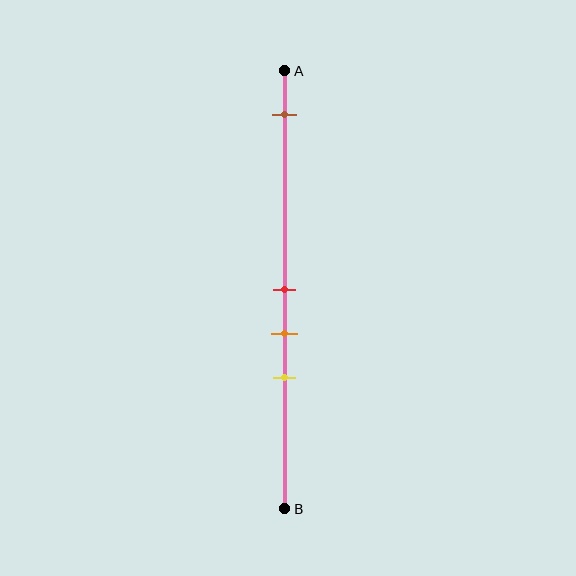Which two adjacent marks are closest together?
The red and orange marks are the closest adjacent pair.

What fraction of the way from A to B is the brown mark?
The brown mark is approximately 10% (0.1) of the way from A to B.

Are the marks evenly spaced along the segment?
No, the marks are not evenly spaced.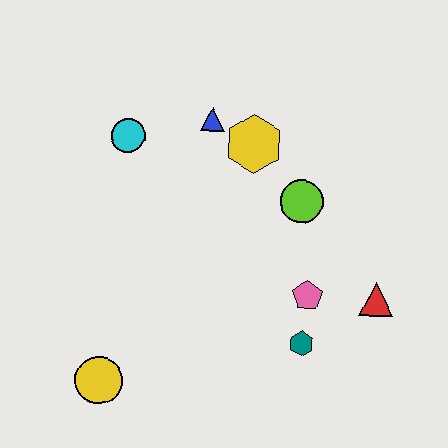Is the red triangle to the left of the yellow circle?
No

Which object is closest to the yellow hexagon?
The blue triangle is closest to the yellow hexagon.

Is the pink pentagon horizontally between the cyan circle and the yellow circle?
No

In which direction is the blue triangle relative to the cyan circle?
The blue triangle is to the right of the cyan circle.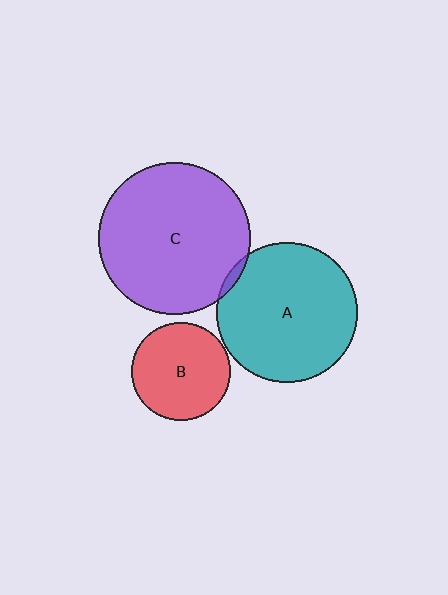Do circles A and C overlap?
Yes.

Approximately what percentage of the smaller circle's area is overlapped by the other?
Approximately 5%.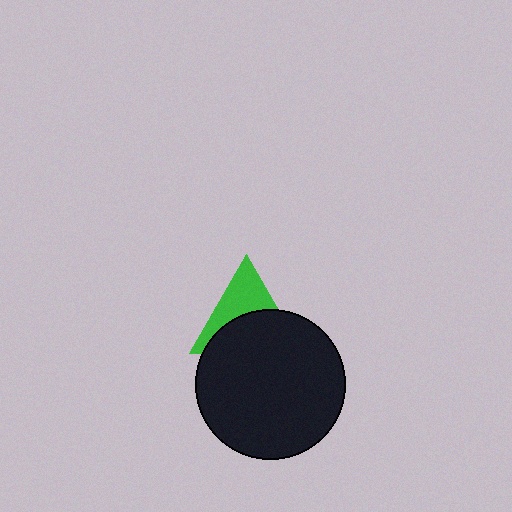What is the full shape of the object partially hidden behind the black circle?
The partially hidden object is a green triangle.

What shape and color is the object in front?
The object in front is a black circle.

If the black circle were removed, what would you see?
You would see the complete green triangle.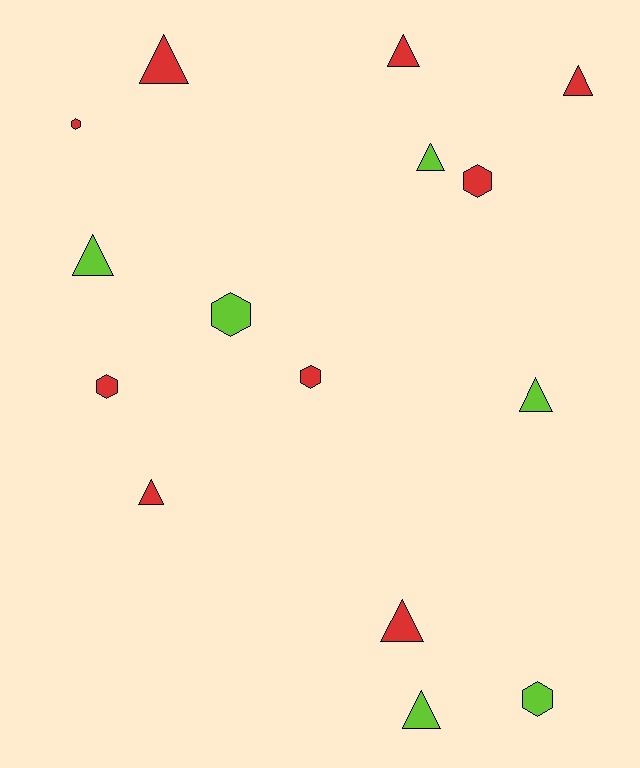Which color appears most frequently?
Red, with 9 objects.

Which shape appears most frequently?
Triangle, with 9 objects.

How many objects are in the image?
There are 15 objects.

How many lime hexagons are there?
There are 2 lime hexagons.